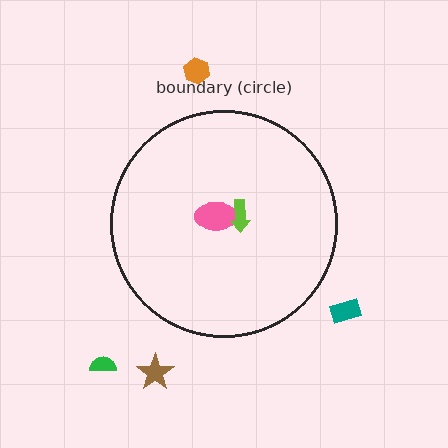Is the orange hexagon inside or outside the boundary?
Outside.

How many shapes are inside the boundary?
2 inside, 4 outside.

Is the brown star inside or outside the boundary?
Outside.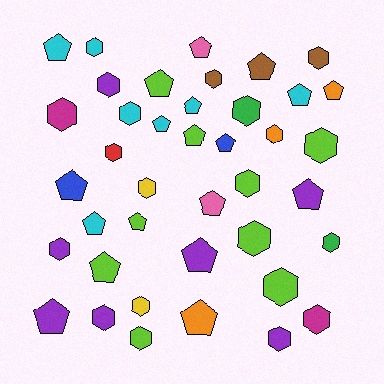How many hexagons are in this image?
There are 21 hexagons.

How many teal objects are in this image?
There are no teal objects.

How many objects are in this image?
There are 40 objects.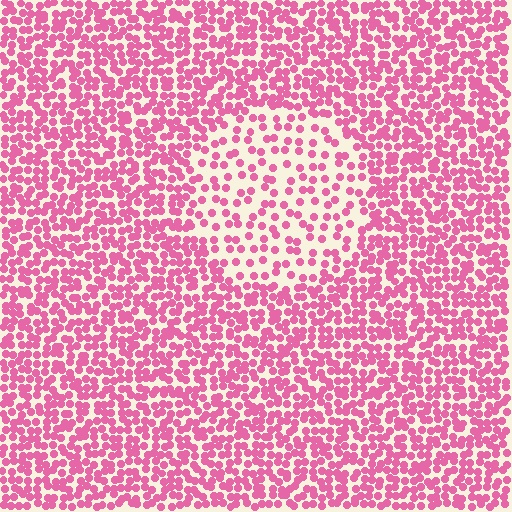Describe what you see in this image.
The image contains small pink elements arranged at two different densities. A circle-shaped region is visible where the elements are less densely packed than the surrounding area.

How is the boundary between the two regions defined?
The boundary is defined by a change in element density (approximately 2.2x ratio). All elements are the same color, size, and shape.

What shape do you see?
I see a circle.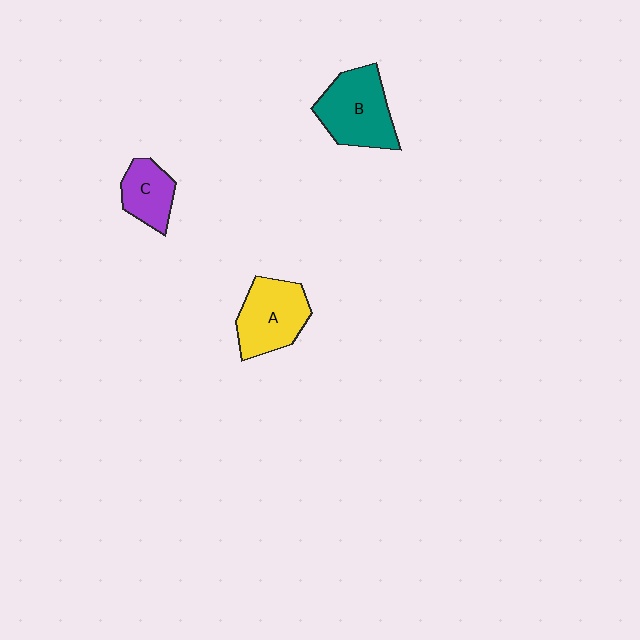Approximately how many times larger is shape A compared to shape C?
Approximately 1.5 times.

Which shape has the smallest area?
Shape C (purple).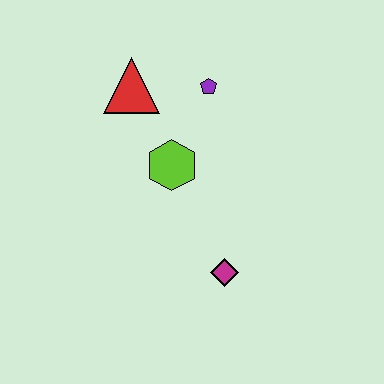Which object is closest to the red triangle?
The purple pentagon is closest to the red triangle.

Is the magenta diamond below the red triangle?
Yes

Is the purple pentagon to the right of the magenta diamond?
No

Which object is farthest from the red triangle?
The magenta diamond is farthest from the red triangle.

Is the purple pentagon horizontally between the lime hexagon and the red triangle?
No